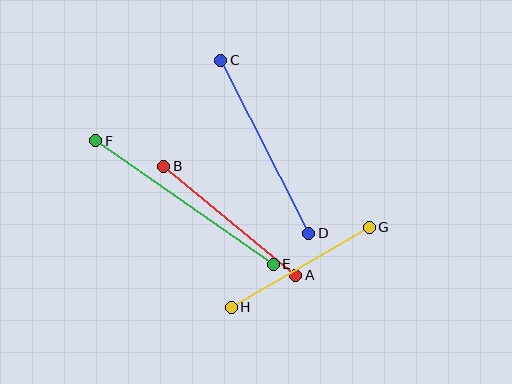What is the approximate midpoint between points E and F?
The midpoint is at approximately (185, 203) pixels.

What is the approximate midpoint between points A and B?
The midpoint is at approximately (230, 221) pixels.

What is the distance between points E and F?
The distance is approximately 216 pixels.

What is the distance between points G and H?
The distance is approximately 159 pixels.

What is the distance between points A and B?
The distance is approximately 171 pixels.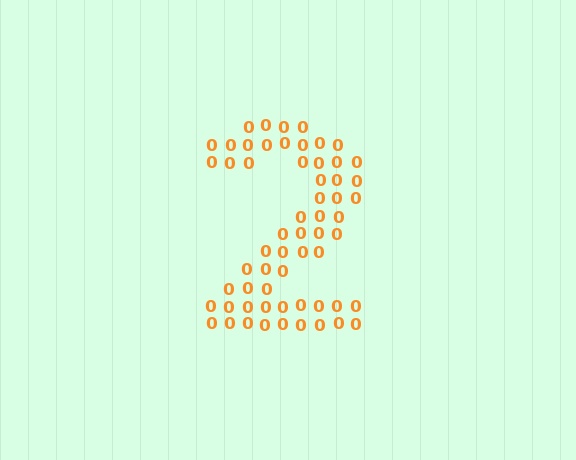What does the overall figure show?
The overall figure shows the digit 2.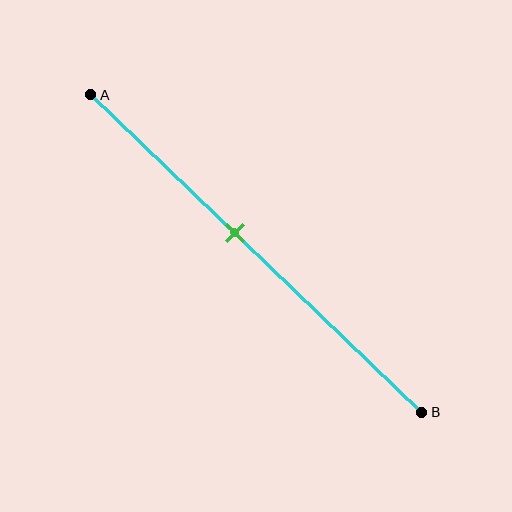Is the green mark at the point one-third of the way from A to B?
No, the mark is at about 45% from A, not at the 33% one-third point.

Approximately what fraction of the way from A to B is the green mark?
The green mark is approximately 45% of the way from A to B.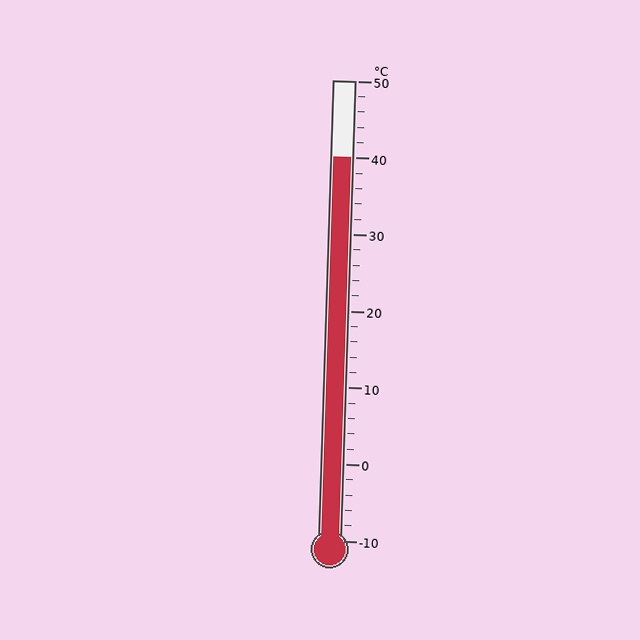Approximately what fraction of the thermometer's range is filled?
The thermometer is filled to approximately 85% of its range.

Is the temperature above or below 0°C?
The temperature is above 0°C.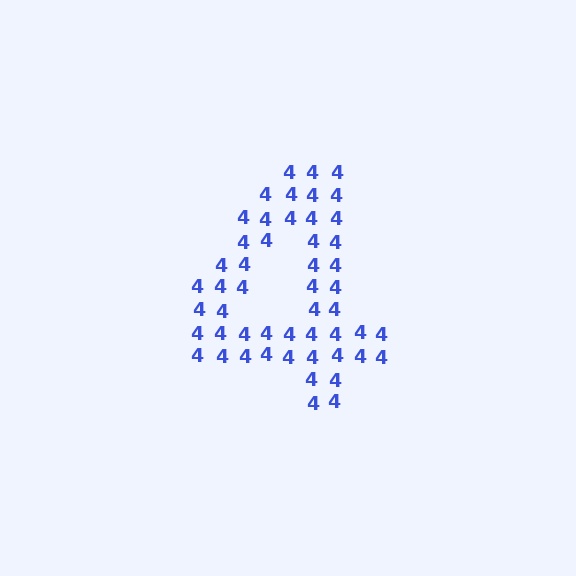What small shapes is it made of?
It is made of small digit 4's.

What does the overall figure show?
The overall figure shows the digit 4.